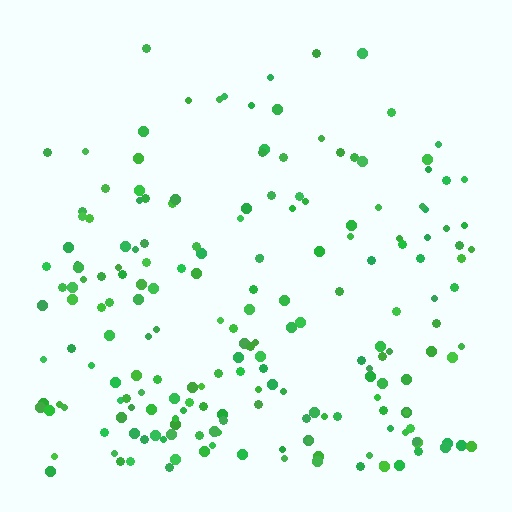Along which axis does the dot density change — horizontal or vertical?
Vertical.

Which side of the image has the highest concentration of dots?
The bottom.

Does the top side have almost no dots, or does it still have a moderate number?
Still a moderate number, just noticeably fewer than the bottom.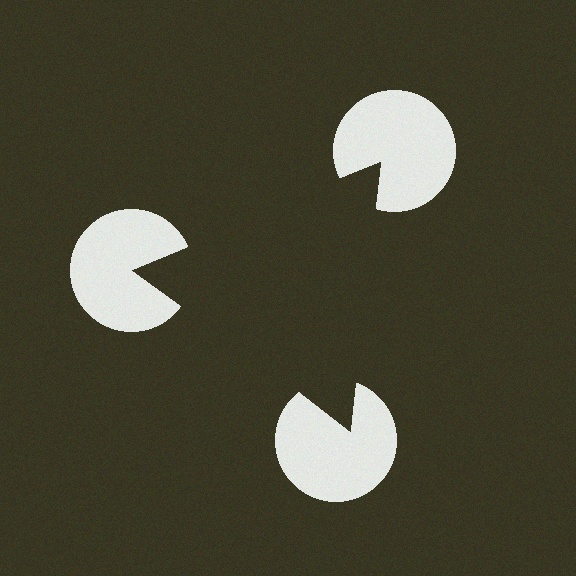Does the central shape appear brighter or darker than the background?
It typically appears slightly darker than the background, even though no actual brightness change is drawn.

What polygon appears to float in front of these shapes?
An illusory triangle — its edges are inferred from the aligned wedge cuts in the pac-man discs, not physically drawn.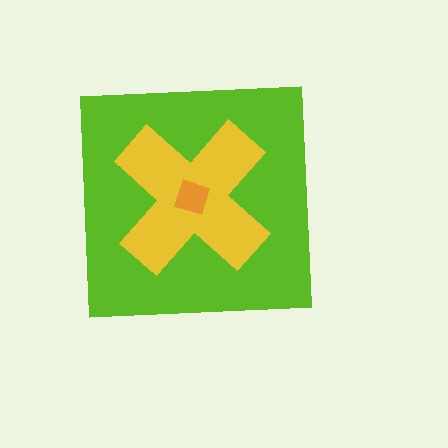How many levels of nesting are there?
3.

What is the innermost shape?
The orange square.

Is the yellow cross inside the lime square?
Yes.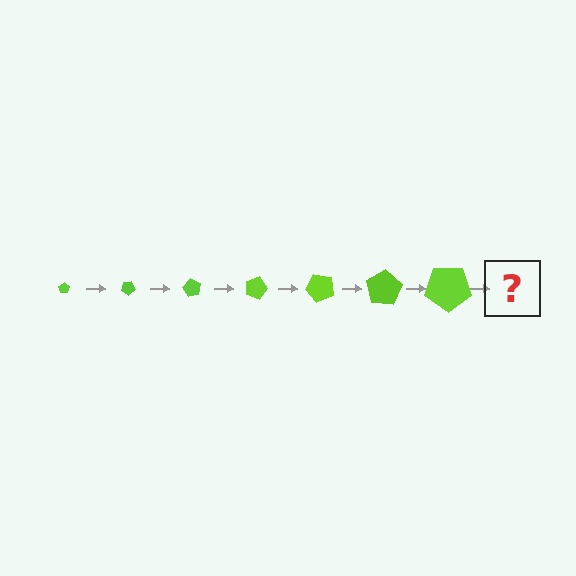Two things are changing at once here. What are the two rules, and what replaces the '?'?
The two rules are that the pentagon grows larger each step and it rotates 30 degrees each step. The '?' should be a pentagon, larger than the previous one and rotated 210 degrees from the start.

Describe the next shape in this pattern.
It should be a pentagon, larger than the previous one and rotated 210 degrees from the start.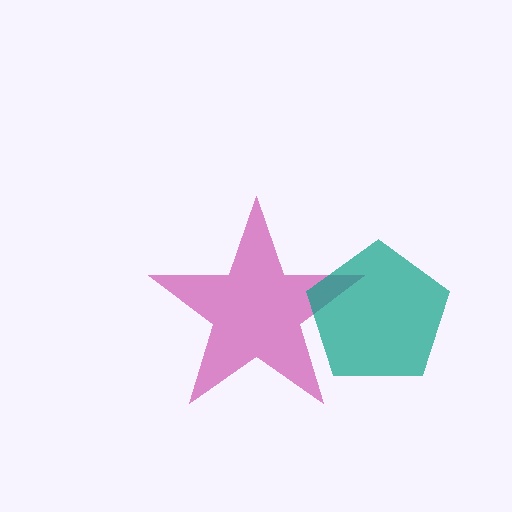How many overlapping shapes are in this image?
There are 2 overlapping shapes in the image.